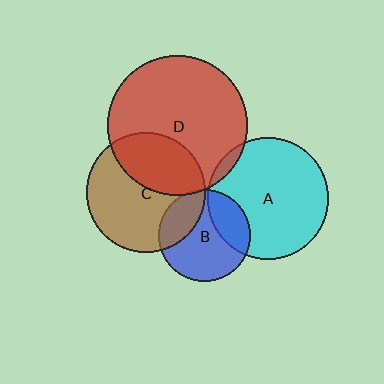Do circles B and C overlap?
Yes.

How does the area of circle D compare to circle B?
Approximately 2.3 times.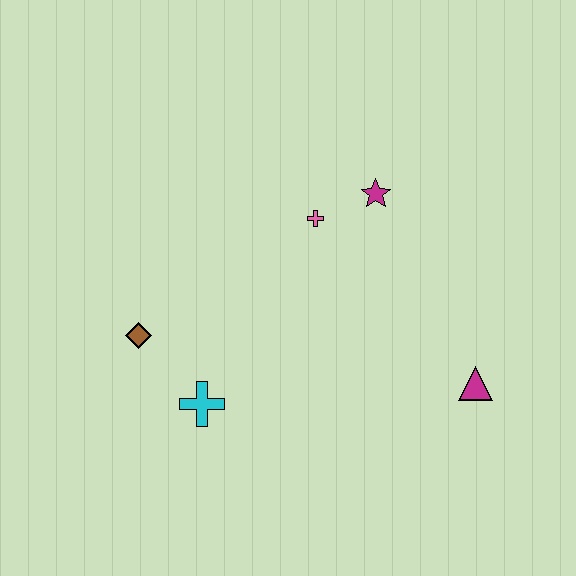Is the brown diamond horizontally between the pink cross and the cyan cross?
No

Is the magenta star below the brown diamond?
No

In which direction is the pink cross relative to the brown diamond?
The pink cross is to the right of the brown diamond.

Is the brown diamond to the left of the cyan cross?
Yes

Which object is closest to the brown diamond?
The cyan cross is closest to the brown diamond.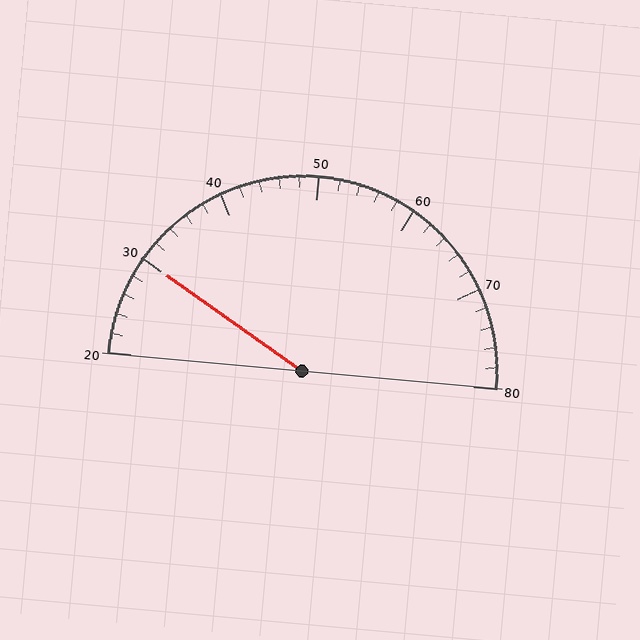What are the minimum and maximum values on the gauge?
The gauge ranges from 20 to 80.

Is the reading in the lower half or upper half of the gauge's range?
The reading is in the lower half of the range (20 to 80).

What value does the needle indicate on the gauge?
The needle indicates approximately 30.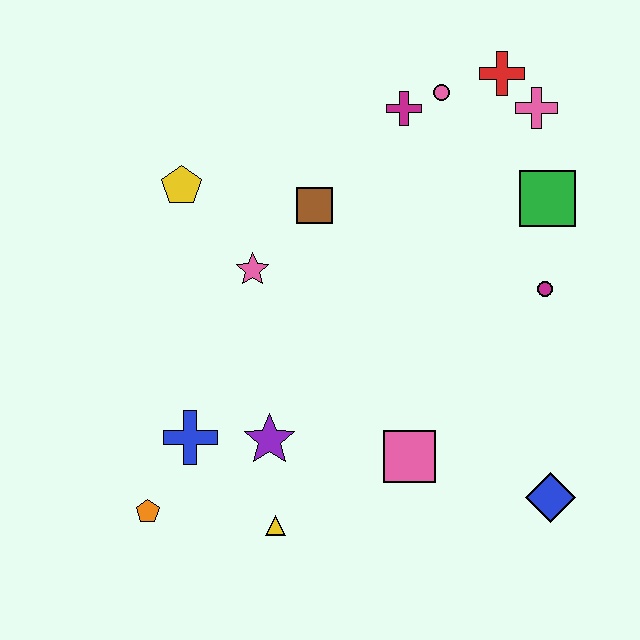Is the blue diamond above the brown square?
No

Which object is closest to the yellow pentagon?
The pink star is closest to the yellow pentagon.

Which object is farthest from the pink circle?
The orange pentagon is farthest from the pink circle.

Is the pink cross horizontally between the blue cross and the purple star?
No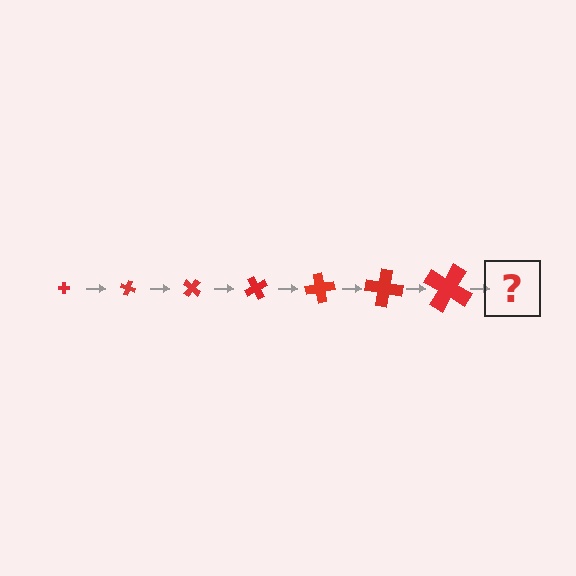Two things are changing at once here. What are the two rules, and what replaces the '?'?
The two rules are that the cross grows larger each step and it rotates 20 degrees each step. The '?' should be a cross, larger than the previous one and rotated 140 degrees from the start.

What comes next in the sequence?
The next element should be a cross, larger than the previous one and rotated 140 degrees from the start.